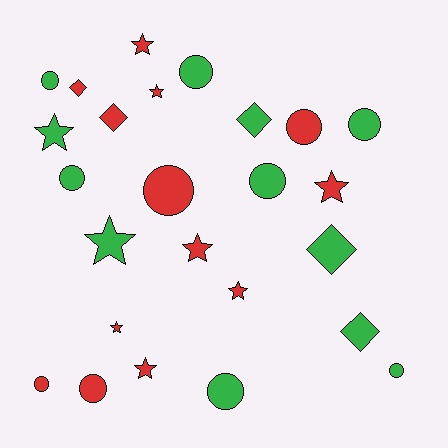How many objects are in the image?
There are 25 objects.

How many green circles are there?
There are 7 green circles.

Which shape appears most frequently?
Circle, with 11 objects.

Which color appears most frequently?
Red, with 13 objects.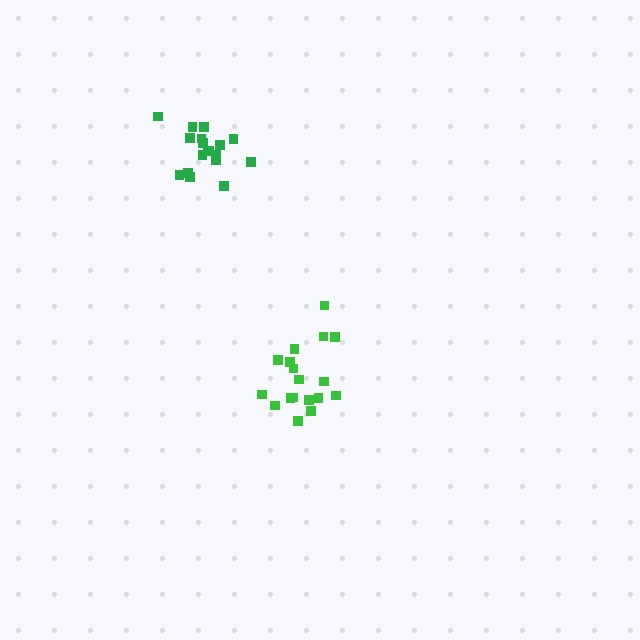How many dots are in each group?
Group 1: 18 dots, Group 2: 18 dots (36 total).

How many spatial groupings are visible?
There are 2 spatial groupings.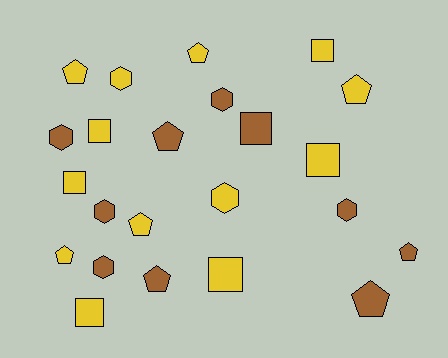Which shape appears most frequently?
Pentagon, with 9 objects.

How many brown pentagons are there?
There are 4 brown pentagons.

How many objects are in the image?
There are 23 objects.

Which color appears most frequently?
Yellow, with 13 objects.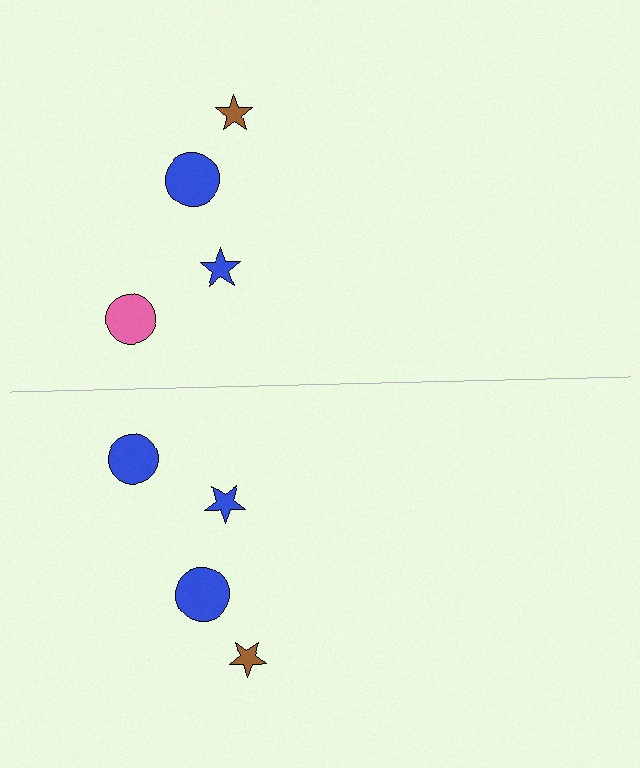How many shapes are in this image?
There are 8 shapes in this image.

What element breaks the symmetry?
The blue circle on the bottom side breaks the symmetry — its mirror counterpart is pink.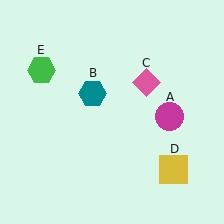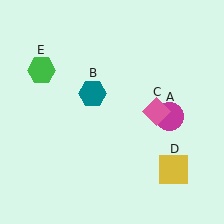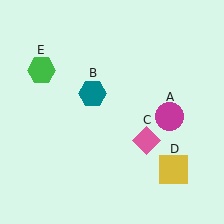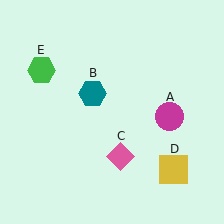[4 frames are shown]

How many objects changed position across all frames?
1 object changed position: pink diamond (object C).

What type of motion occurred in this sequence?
The pink diamond (object C) rotated clockwise around the center of the scene.